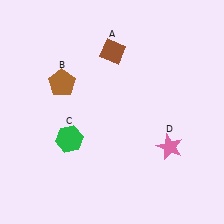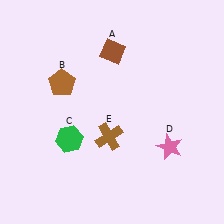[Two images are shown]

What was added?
A brown cross (E) was added in Image 2.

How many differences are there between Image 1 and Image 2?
There is 1 difference between the two images.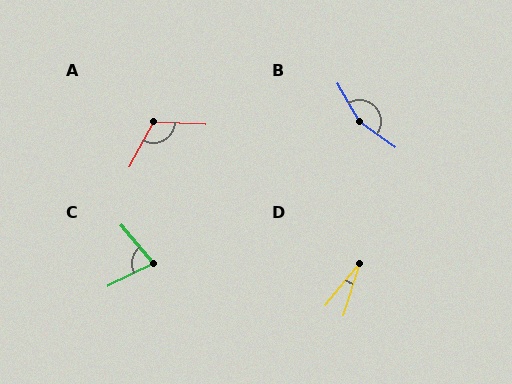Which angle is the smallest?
D, at approximately 21 degrees.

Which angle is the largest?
B, at approximately 156 degrees.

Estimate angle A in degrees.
Approximately 115 degrees.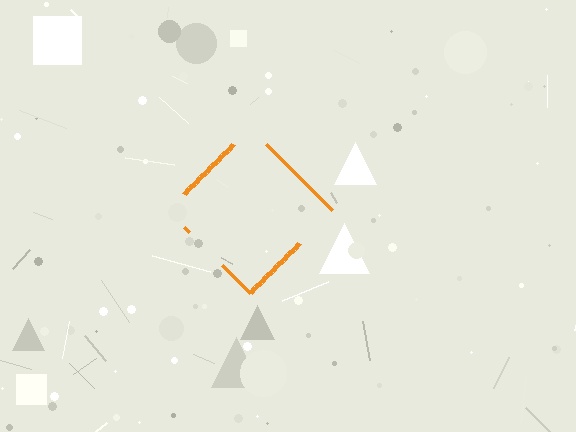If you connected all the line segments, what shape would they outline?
They would outline a diamond.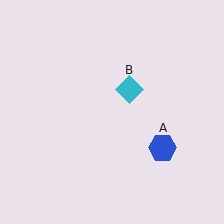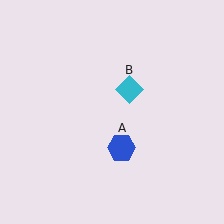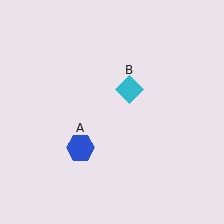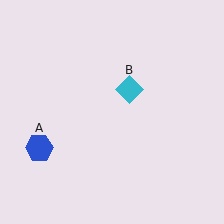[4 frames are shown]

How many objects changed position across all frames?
1 object changed position: blue hexagon (object A).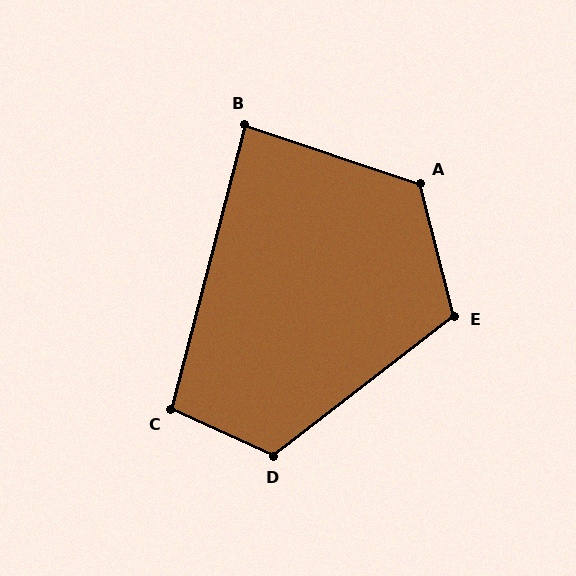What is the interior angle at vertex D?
Approximately 118 degrees (obtuse).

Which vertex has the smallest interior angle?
B, at approximately 86 degrees.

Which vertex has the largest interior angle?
A, at approximately 123 degrees.